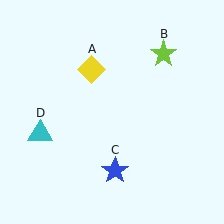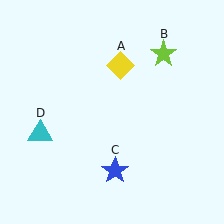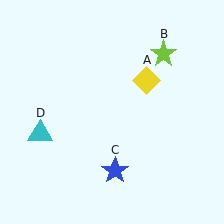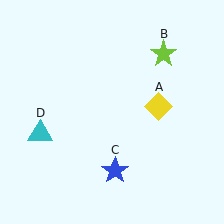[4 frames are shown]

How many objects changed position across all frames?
1 object changed position: yellow diamond (object A).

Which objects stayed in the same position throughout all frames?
Lime star (object B) and blue star (object C) and cyan triangle (object D) remained stationary.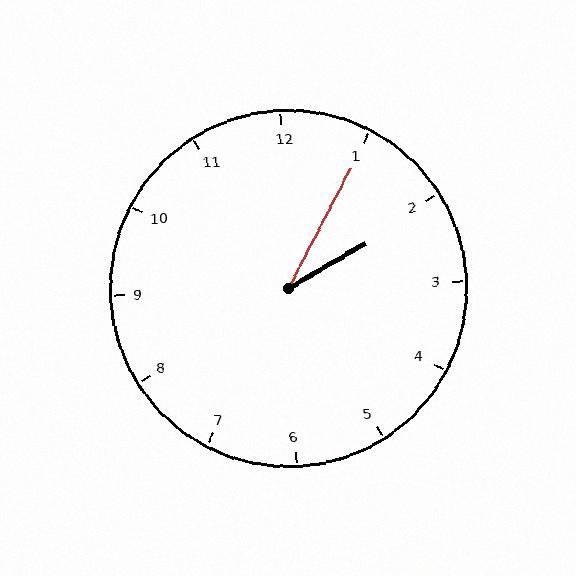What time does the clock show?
2:05.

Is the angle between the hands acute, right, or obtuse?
It is acute.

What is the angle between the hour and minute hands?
Approximately 32 degrees.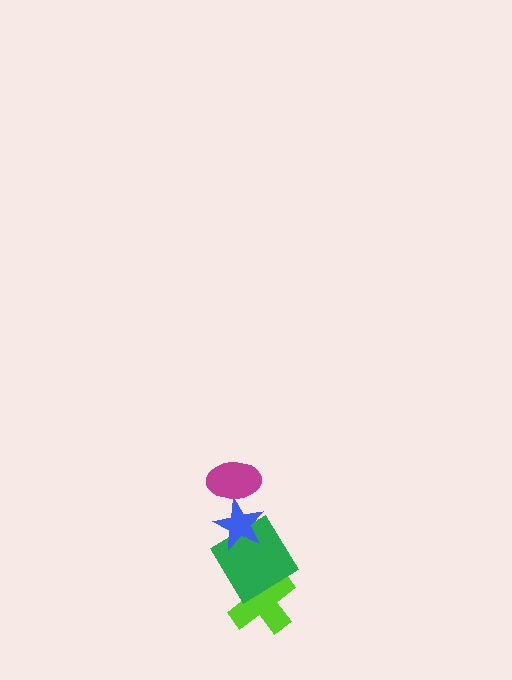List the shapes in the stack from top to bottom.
From top to bottom: the magenta ellipse, the blue star, the green diamond, the lime cross.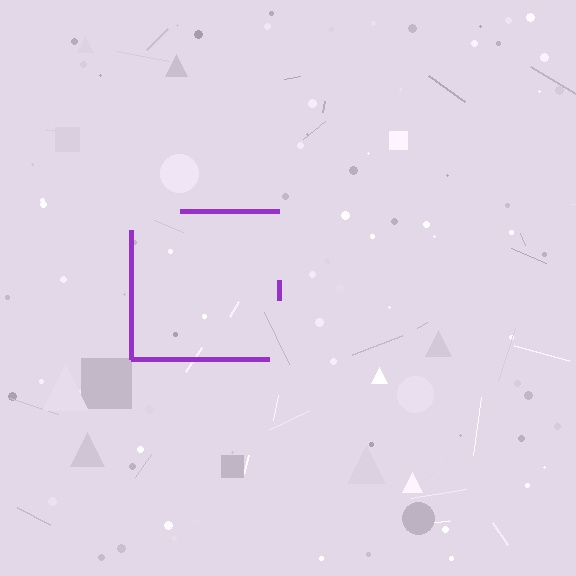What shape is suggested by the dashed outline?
The dashed outline suggests a square.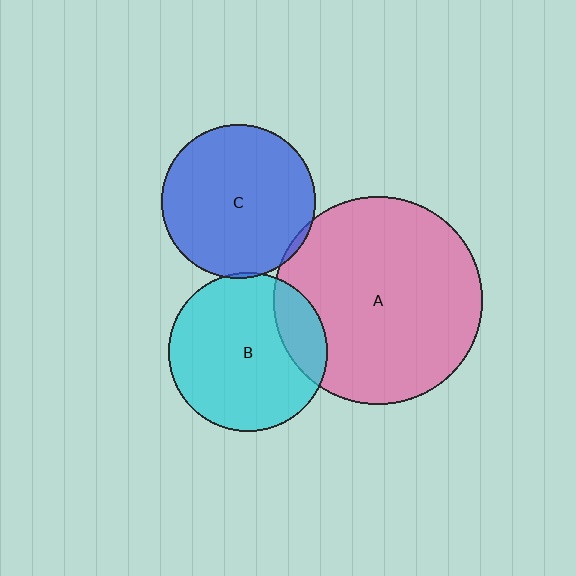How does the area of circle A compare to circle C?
Approximately 1.8 times.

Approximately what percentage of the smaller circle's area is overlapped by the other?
Approximately 5%.